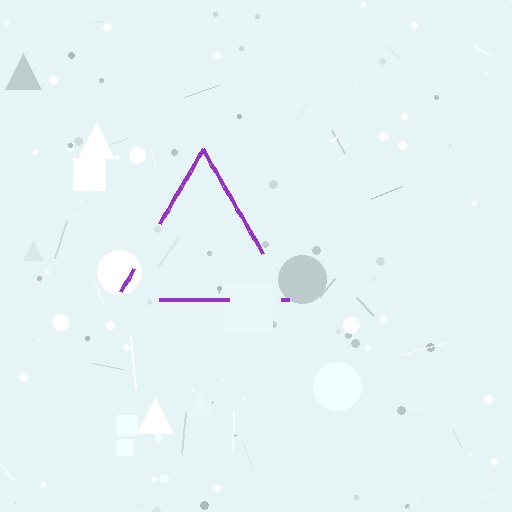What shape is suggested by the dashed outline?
The dashed outline suggests a triangle.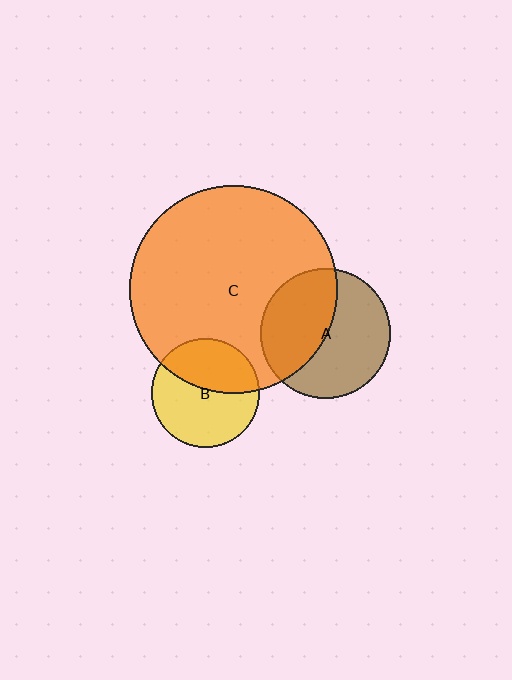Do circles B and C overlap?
Yes.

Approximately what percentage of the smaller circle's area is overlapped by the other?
Approximately 40%.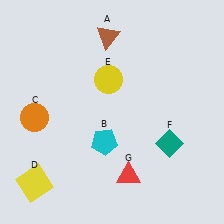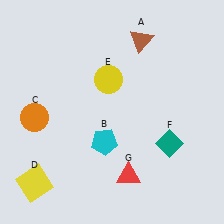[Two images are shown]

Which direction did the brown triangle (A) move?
The brown triangle (A) moved right.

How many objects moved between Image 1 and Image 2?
1 object moved between the two images.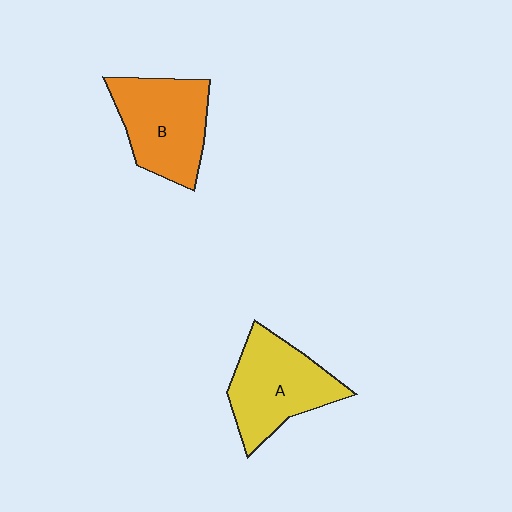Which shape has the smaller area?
Shape B (orange).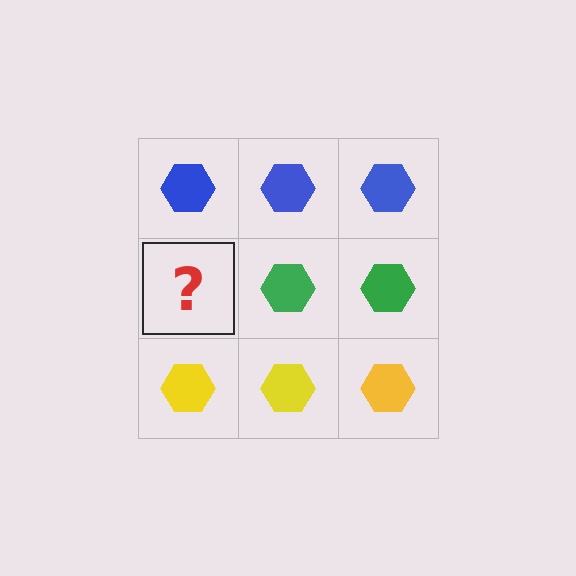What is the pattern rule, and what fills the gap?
The rule is that each row has a consistent color. The gap should be filled with a green hexagon.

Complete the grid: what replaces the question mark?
The question mark should be replaced with a green hexagon.